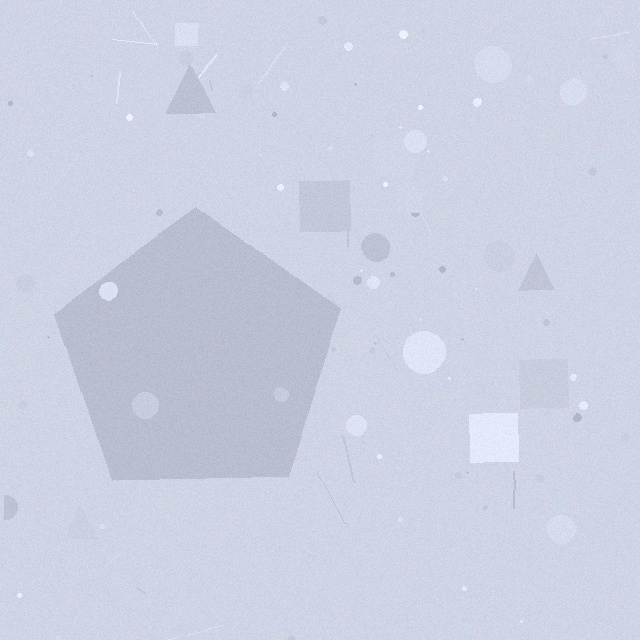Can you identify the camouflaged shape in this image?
The camouflaged shape is a pentagon.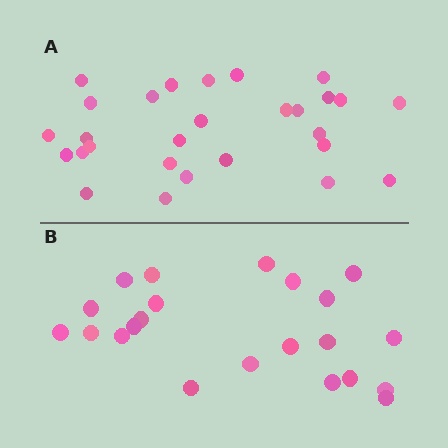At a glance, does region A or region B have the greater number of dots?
Region A (the top region) has more dots.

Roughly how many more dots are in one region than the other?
Region A has about 6 more dots than region B.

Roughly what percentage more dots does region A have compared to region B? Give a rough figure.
About 25% more.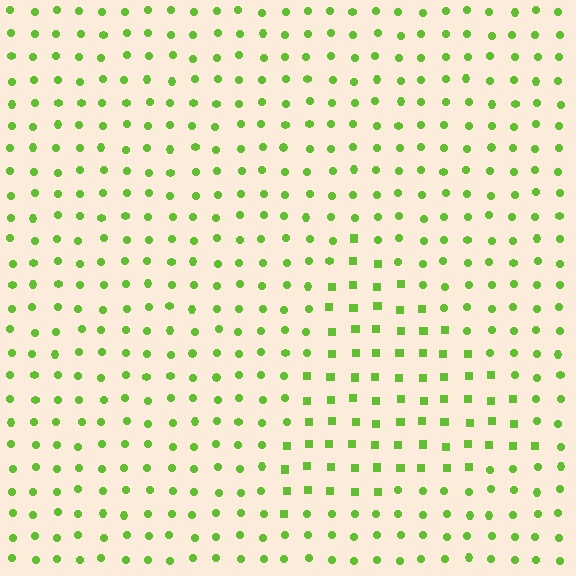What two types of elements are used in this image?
The image uses squares inside the triangle region and circles outside it.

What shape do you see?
I see a triangle.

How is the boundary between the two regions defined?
The boundary is defined by a change in element shape: squares inside vs. circles outside. All elements share the same color and spacing.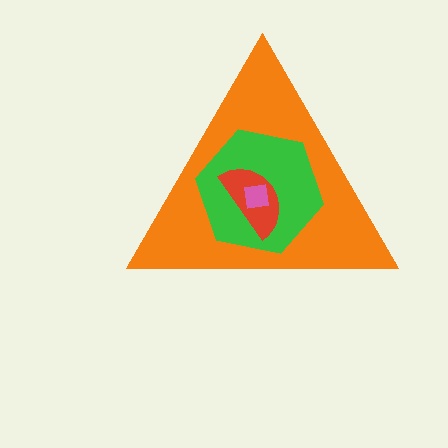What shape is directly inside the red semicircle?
The pink square.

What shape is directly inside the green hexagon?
The red semicircle.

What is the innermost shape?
The pink square.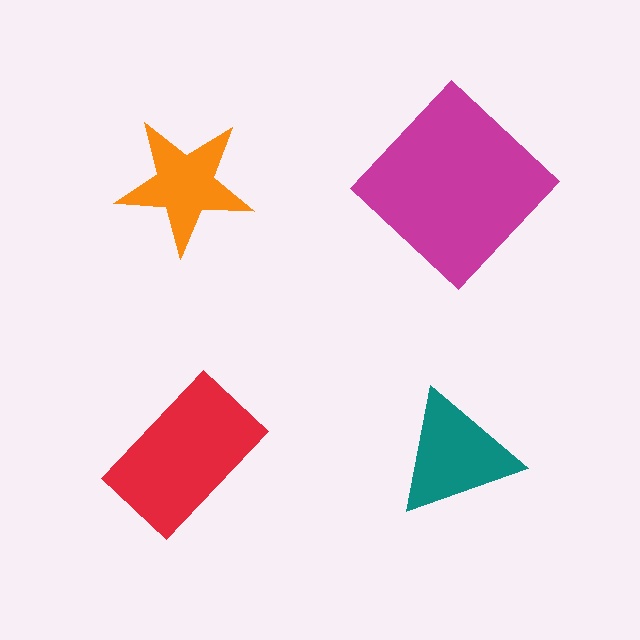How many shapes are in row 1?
2 shapes.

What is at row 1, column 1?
An orange star.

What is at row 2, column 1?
A red rectangle.